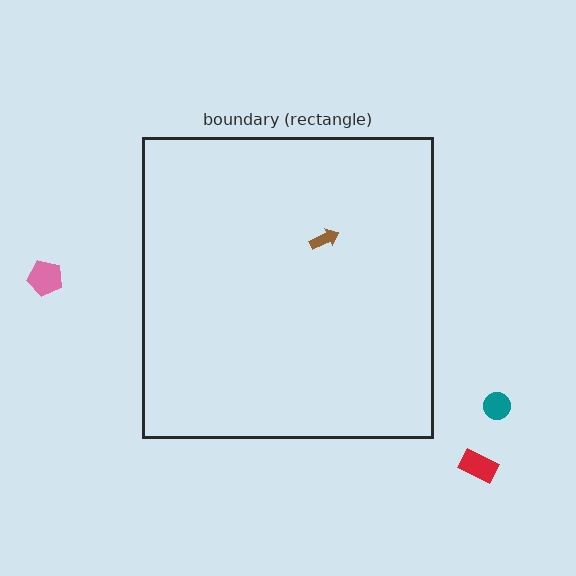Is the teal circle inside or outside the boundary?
Outside.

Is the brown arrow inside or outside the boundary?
Inside.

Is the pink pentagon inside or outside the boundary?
Outside.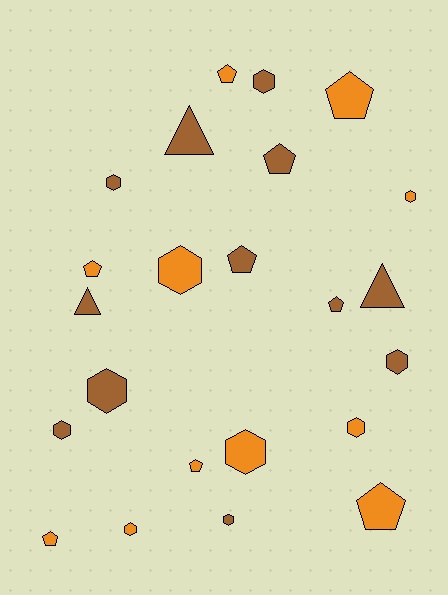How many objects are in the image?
There are 23 objects.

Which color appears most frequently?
Brown, with 12 objects.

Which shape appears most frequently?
Hexagon, with 11 objects.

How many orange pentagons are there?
There are 6 orange pentagons.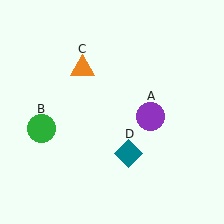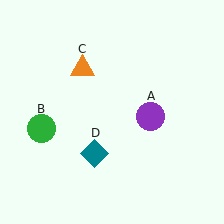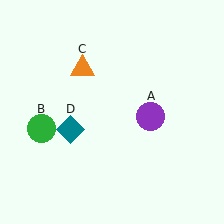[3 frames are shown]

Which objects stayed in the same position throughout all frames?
Purple circle (object A) and green circle (object B) and orange triangle (object C) remained stationary.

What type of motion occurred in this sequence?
The teal diamond (object D) rotated clockwise around the center of the scene.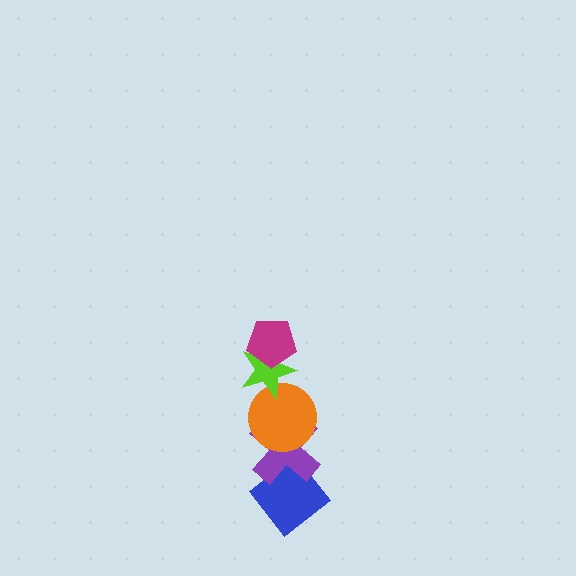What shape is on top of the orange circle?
The lime star is on top of the orange circle.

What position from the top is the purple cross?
The purple cross is 4th from the top.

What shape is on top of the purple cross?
The orange circle is on top of the purple cross.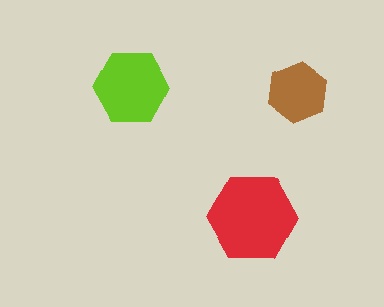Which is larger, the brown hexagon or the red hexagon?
The red one.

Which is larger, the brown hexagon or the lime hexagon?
The lime one.